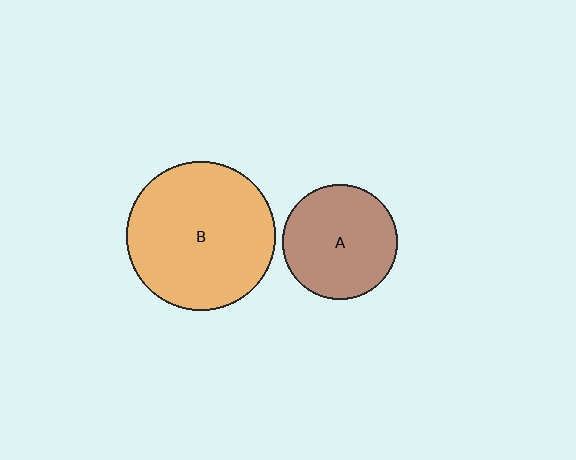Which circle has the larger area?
Circle B (orange).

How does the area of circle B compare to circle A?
Approximately 1.7 times.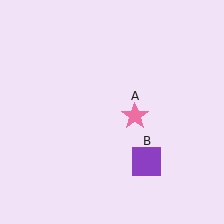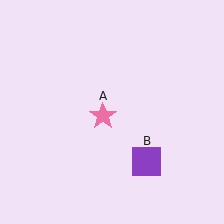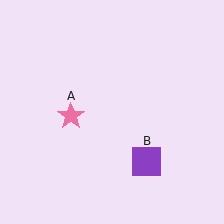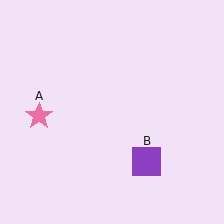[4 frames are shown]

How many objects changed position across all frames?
1 object changed position: pink star (object A).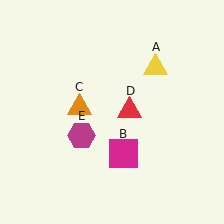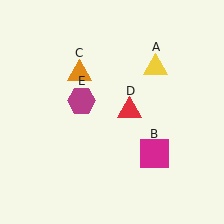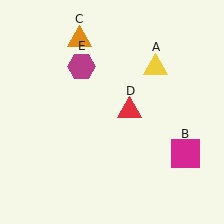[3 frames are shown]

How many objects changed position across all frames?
3 objects changed position: magenta square (object B), orange triangle (object C), magenta hexagon (object E).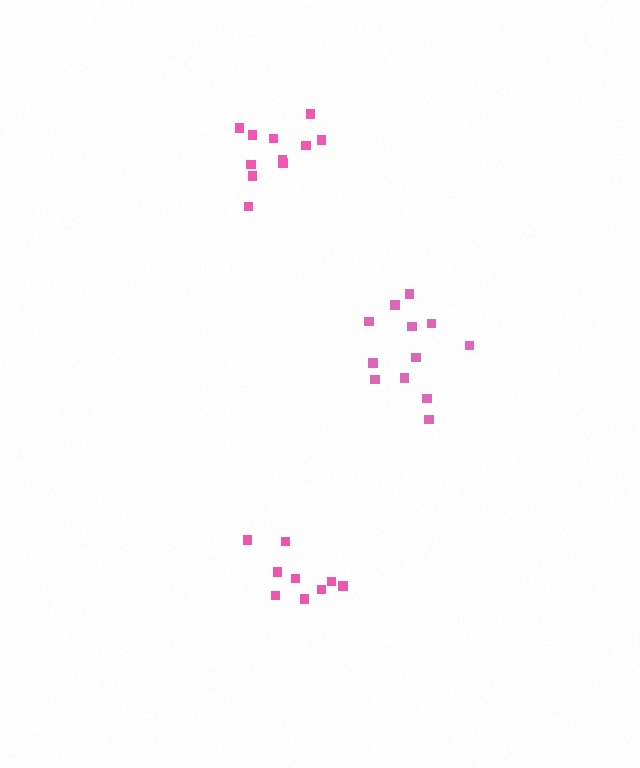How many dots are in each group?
Group 1: 12 dots, Group 2: 9 dots, Group 3: 11 dots (32 total).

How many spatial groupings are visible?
There are 3 spatial groupings.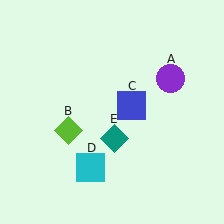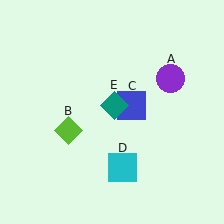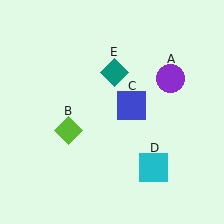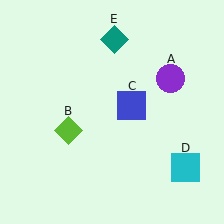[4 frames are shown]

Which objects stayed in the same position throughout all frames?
Purple circle (object A) and lime diamond (object B) and blue square (object C) remained stationary.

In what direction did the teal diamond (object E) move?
The teal diamond (object E) moved up.